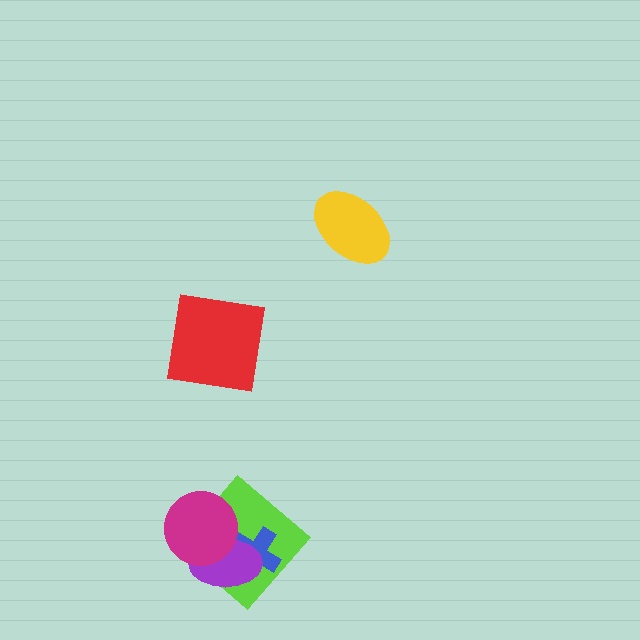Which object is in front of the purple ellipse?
The magenta circle is in front of the purple ellipse.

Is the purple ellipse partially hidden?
Yes, it is partially covered by another shape.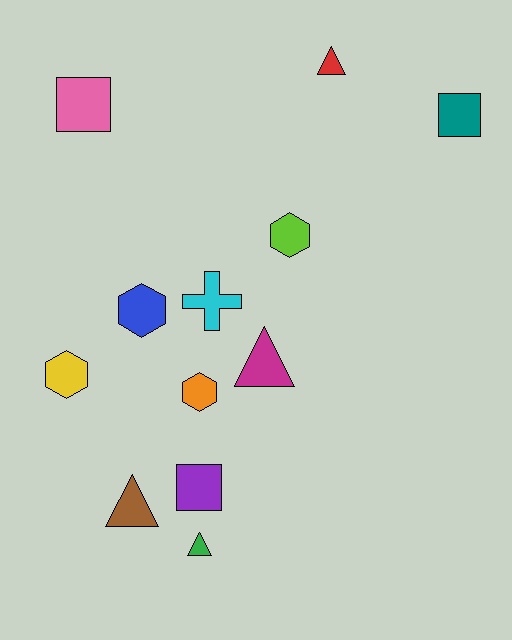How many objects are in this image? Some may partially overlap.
There are 12 objects.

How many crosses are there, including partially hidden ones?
There is 1 cross.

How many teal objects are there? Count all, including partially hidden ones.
There is 1 teal object.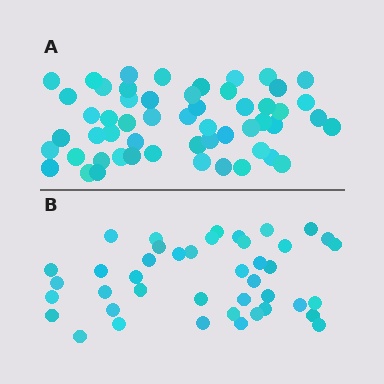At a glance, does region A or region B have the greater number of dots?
Region A (the top region) has more dots.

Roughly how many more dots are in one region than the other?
Region A has roughly 12 or so more dots than region B.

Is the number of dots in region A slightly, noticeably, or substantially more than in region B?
Region A has noticeably more, but not dramatically so. The ratio is roughly 1.3 to 1.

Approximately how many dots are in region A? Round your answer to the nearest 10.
About 50 dots. (The exact count is 54, which rounds to 50.)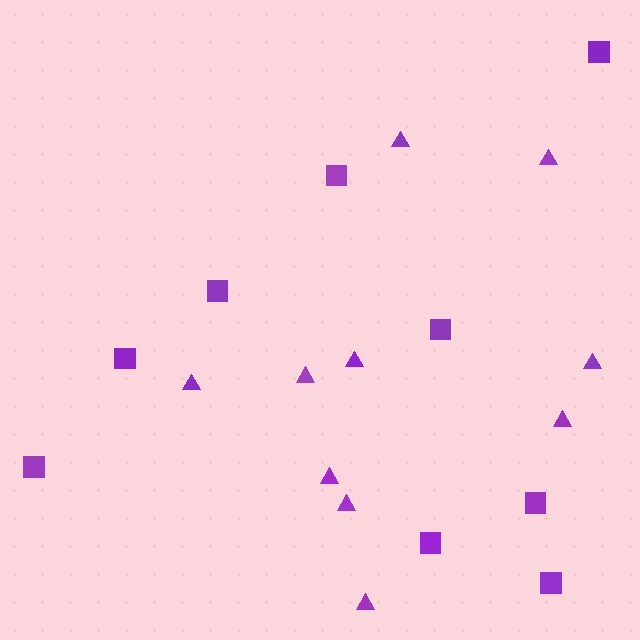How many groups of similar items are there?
There are 2 groups: one group of squares (9) and one group of triangles (10).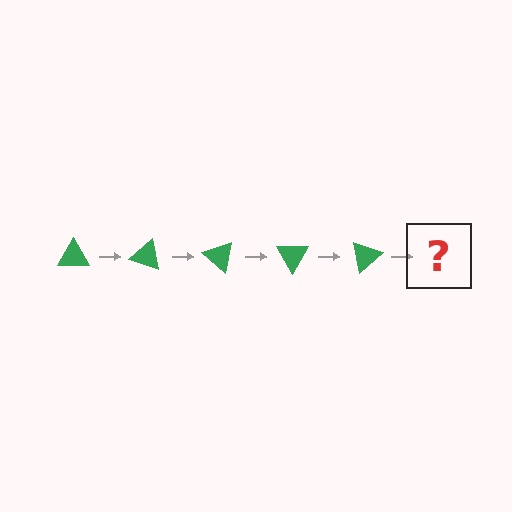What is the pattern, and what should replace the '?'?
The pattern is that the triangle rotates 20 degrees each step. The '?' should be a green triangle rotated 100 degrees.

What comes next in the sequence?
The next element should be a green triangle rotated 100 degrees.